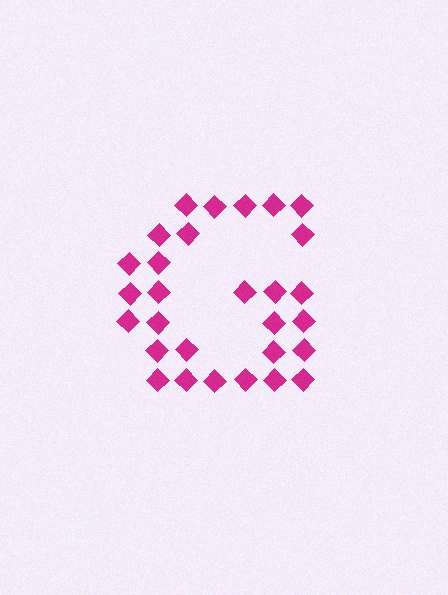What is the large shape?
The large shape is the letter G.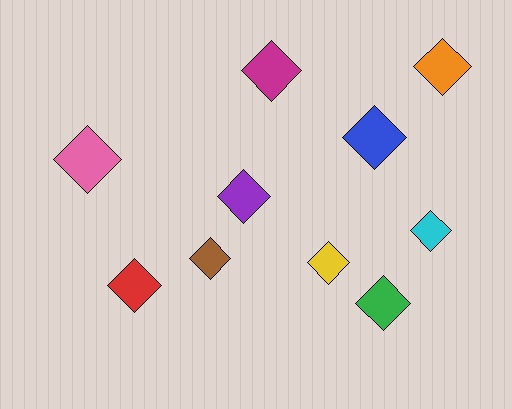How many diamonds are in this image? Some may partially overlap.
There are 10 diamonds.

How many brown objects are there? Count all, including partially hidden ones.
There is 1 brown object.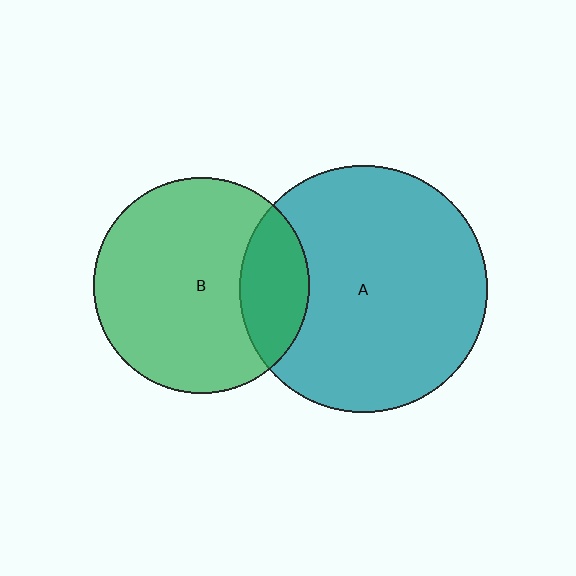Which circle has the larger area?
Circle A (teal).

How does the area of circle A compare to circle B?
Approximately 1.3 times.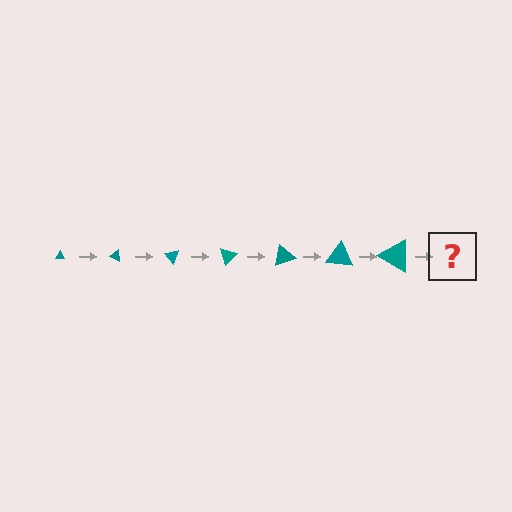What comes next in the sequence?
The next element should be a triangle, larger than the previous one and rotated 175 degrees from the start.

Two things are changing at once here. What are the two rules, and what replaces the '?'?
The two rules are that the triangle grows larger each step and it rotates 25 degrees each step. The '?' should be a triangle, larger than the previous one and rotated 175 degrees from the start.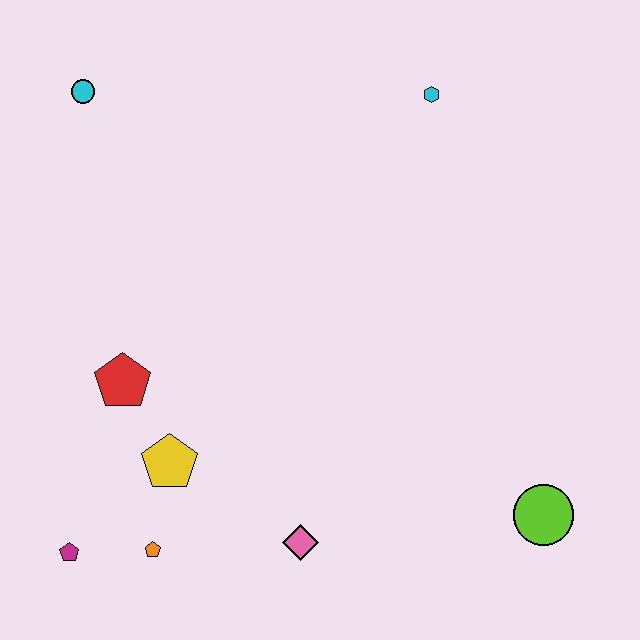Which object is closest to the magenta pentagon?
The orange pentagon is closest to the magenta pentagon.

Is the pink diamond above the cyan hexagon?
No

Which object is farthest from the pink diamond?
The cyan circle is farthest from the pink diamond.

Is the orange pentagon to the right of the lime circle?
No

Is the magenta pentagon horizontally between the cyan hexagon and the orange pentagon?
No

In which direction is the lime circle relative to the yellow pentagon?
The lime circle is to the right of the yellow pentagon.